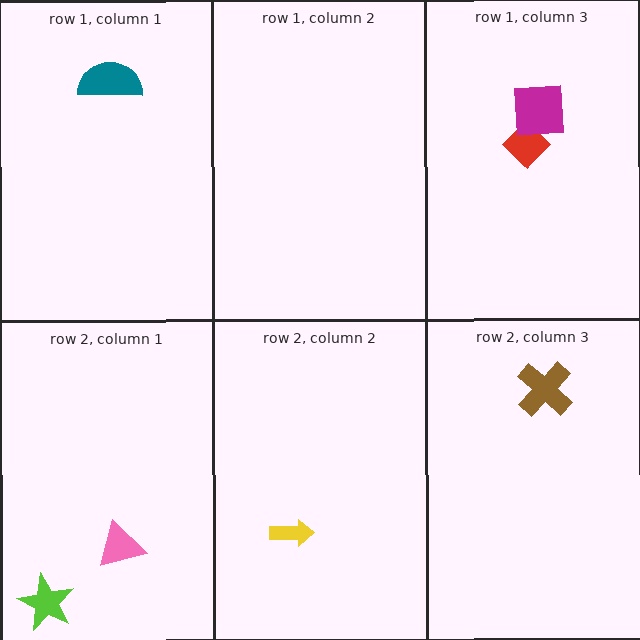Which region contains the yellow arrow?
The row 2, column 2 region.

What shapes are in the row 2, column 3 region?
The brown cross.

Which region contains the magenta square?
The row 1, column 3 region.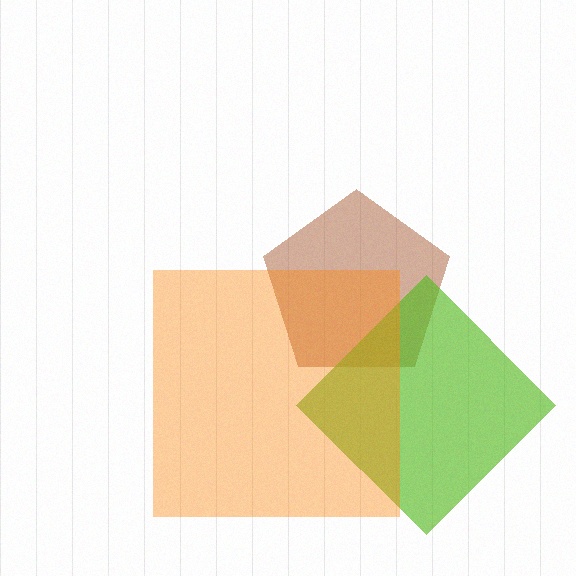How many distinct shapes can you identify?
There are 3 distinct shapes: a brown pentagon, a lime diamond, an orange square.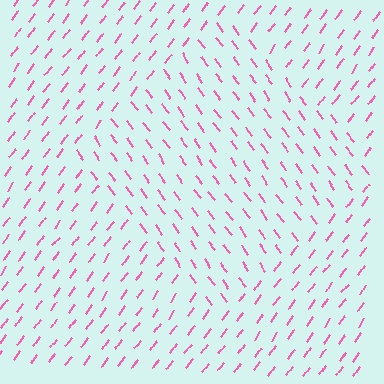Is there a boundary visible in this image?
Yes, there is a texture boundary formed by a change in line orientation.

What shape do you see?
I see a diamond.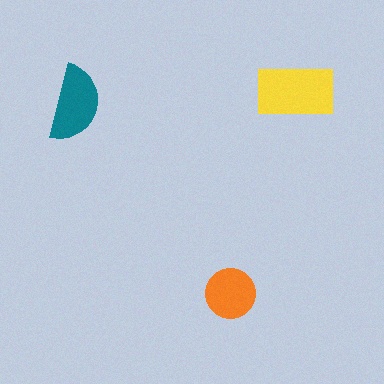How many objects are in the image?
There are 3 objects in the image.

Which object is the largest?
The yellow rectangle.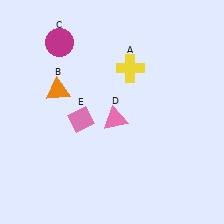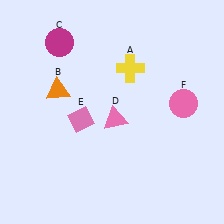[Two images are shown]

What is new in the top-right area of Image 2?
A pink circle (F) was added in the top-right area of Image 2.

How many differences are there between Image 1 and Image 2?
There is 1 difference between the two images.